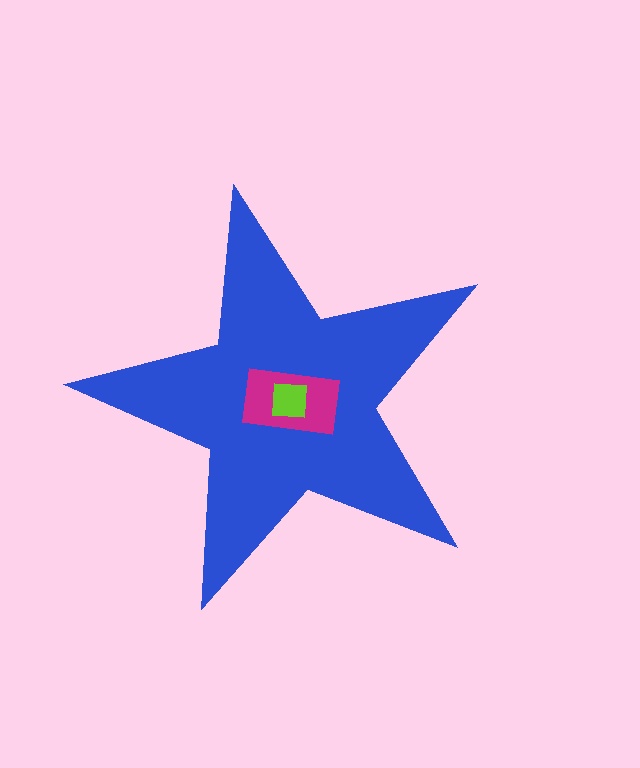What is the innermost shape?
The lime square.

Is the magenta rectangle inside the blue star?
Yes.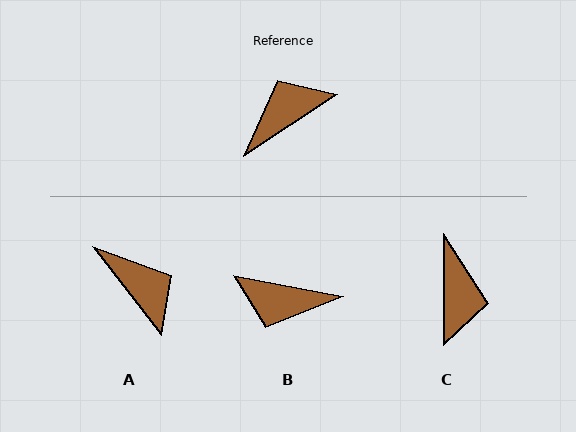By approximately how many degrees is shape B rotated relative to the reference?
Approximately 136 degrees counter-clockwise.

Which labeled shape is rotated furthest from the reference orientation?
B, about 136 degrees away.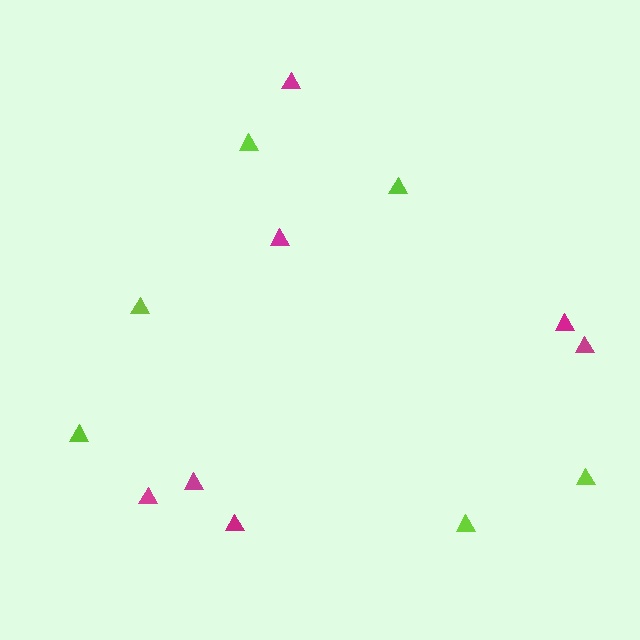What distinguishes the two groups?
There are 2 groups: one group of magenta triangles (7) and one group of lime triangles (6).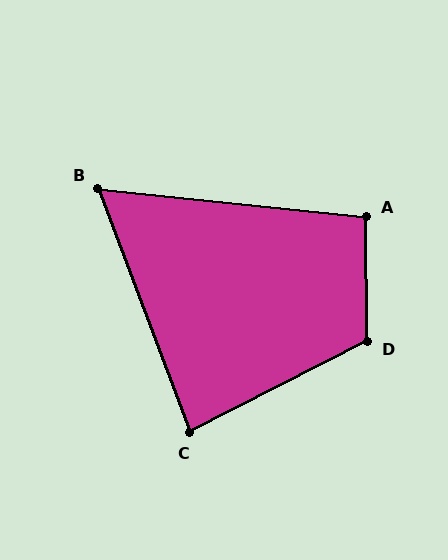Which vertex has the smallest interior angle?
B, at approximately 63 degrees.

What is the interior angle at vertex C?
Approximately 84 degrees (acute).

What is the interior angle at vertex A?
Approximately 96 degrees (obtuse).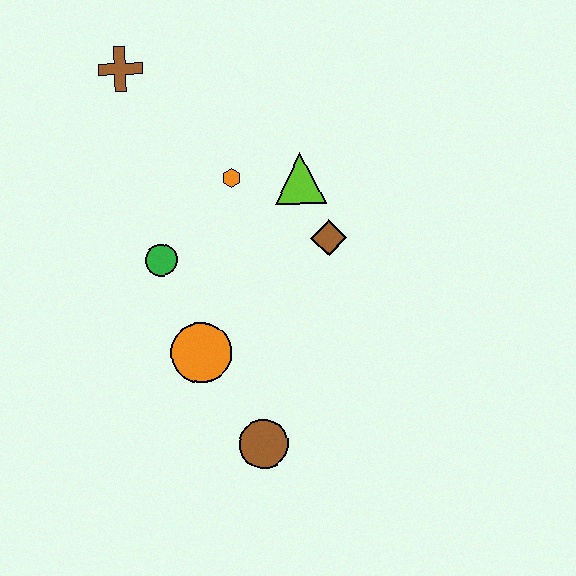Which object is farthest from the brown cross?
The brown circle is farthest from the brown cross.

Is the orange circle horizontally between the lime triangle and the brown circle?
No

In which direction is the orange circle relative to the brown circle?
The orange circle is above the brown circle.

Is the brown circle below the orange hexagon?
Yes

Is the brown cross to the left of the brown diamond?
Yes